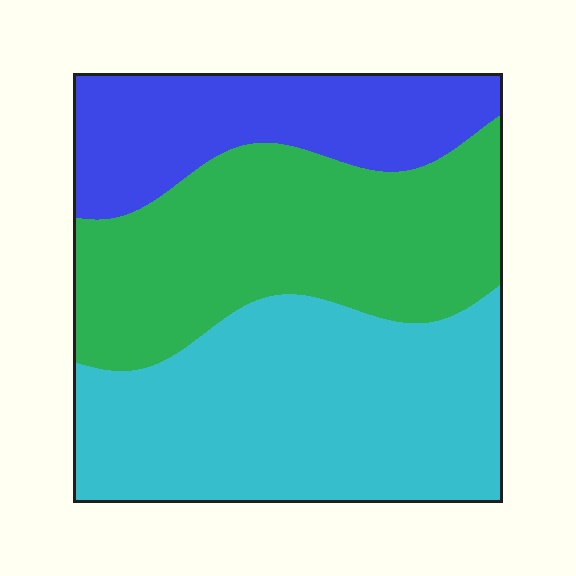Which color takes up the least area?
Blue, at roughly 20%.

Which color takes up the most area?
Cyan, at roughly 40%.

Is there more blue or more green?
Green.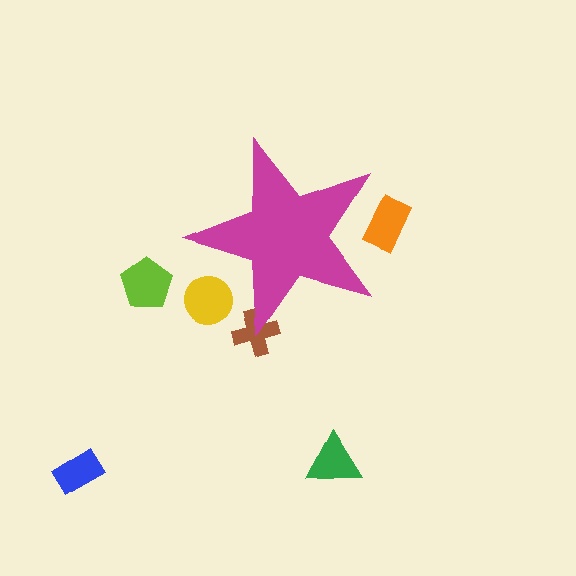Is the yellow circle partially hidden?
Yes, the yellow circle is partially hidden behind the magenta star.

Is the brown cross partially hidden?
Yes, the brown cross is partially hidden behind the magenta star.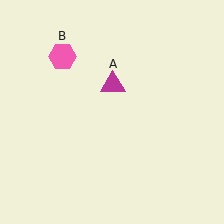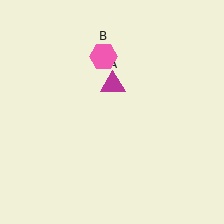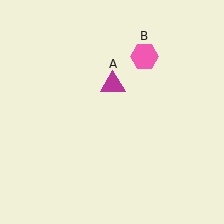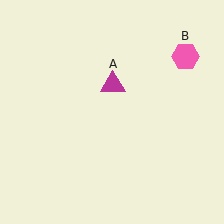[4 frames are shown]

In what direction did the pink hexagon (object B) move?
The pink hexagon (object B) moved right.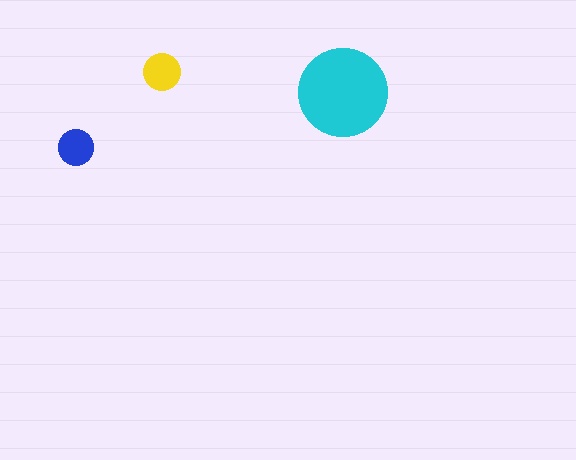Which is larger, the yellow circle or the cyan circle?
The cyan one.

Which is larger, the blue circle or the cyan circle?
The cyan one.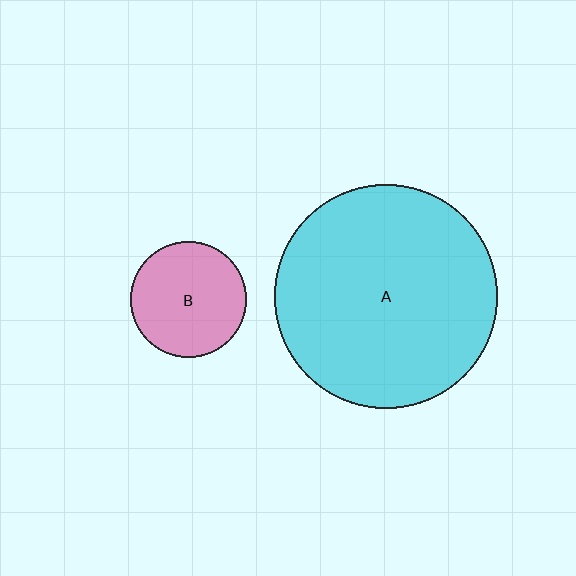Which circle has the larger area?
Circle A (cyan).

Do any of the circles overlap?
No, none of the circles overlap.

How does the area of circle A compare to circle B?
Approximately 3.7 times.